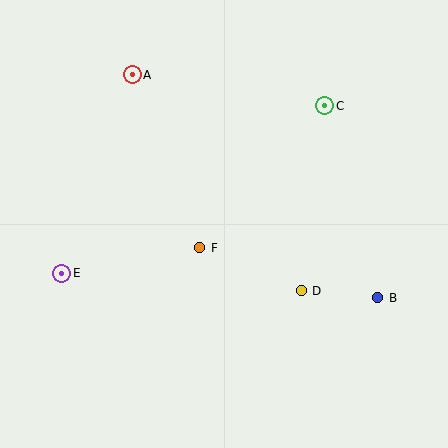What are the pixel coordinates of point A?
Point A is at (132, 75).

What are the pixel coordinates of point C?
Point C is at (325, 106).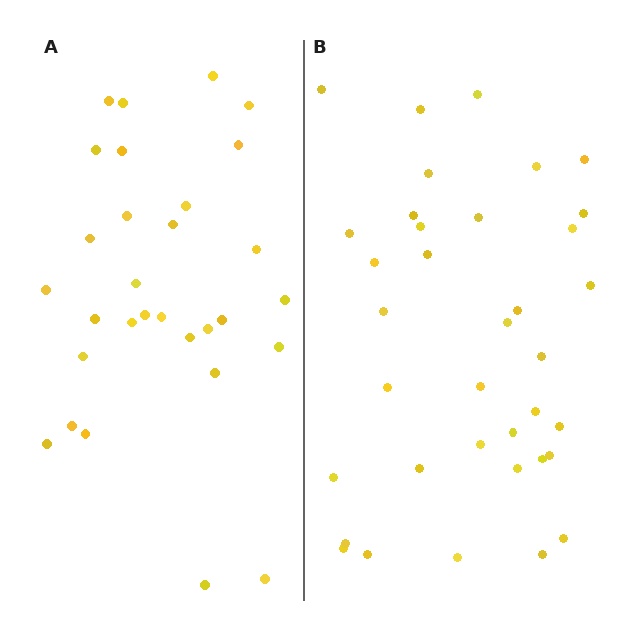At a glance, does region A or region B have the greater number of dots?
Region B (the right region) has more dots.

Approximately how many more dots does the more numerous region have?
Region B has about 6 more dots than region A.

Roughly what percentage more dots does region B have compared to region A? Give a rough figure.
About 20% more.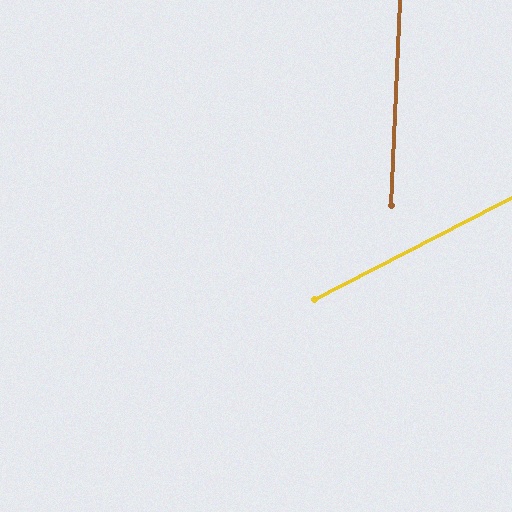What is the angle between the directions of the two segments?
Approximately 60 degrees.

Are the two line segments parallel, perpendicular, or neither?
Neither parallel nor perpendicular — they differ by about 60°.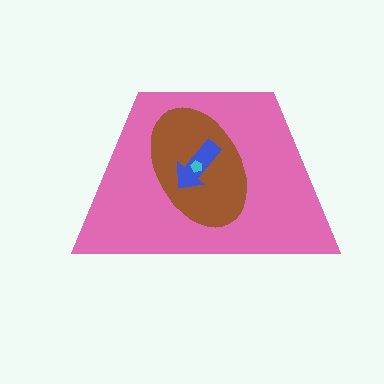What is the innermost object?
The cyan pentagon.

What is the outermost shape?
The pink trapezoid.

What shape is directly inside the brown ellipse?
The blue arrow.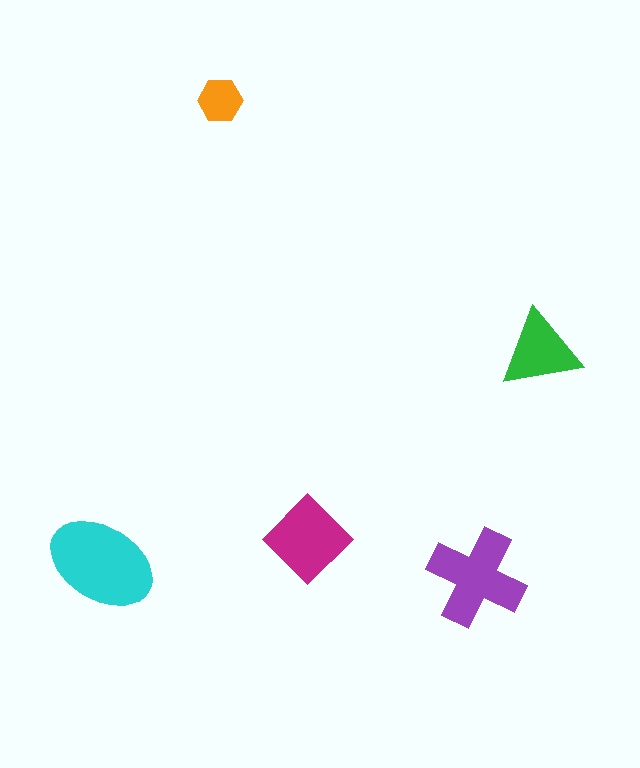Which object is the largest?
The cyan ellipse.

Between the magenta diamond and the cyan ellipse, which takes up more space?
The cyan ellipse.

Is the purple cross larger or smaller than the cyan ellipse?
Smaller.